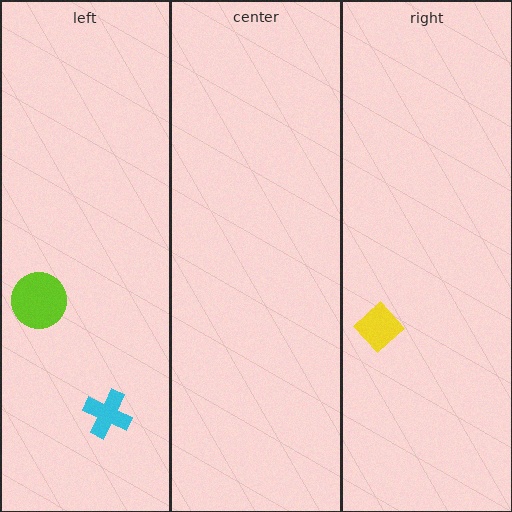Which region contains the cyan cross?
The left region.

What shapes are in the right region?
The yellow diamond.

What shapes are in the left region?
The lime circle, the cyan cross.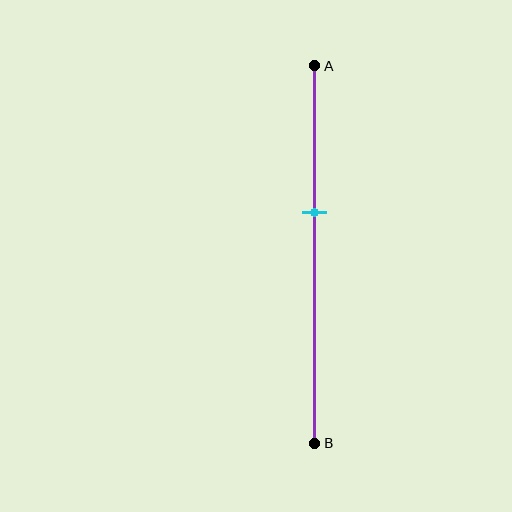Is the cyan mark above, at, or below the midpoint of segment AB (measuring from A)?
The cyan mark is above the midpoint of segment AB.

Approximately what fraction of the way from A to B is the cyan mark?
The cyan mark is approximately 40% of the way from A to B.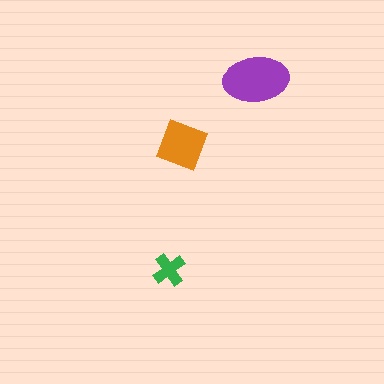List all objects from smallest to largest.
The green cross, the orange diamond, the purple ellipse.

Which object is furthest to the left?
The green cross is leftmost.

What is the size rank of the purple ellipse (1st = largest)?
1st.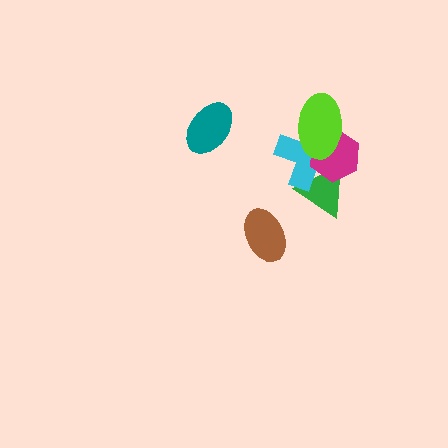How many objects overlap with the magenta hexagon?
3 objects overlap with the magenta hexagon.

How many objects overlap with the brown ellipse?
0 objects overlap with the brown ellipse.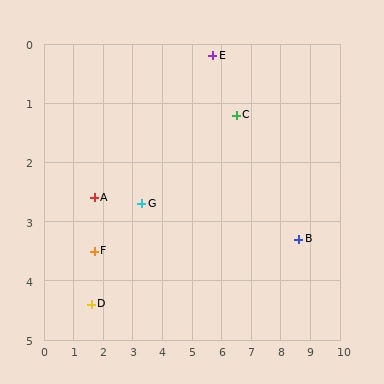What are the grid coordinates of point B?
Point B is at approximately (8.6, 3.3).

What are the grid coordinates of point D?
Point D is at approximately (1.6, 4.4).